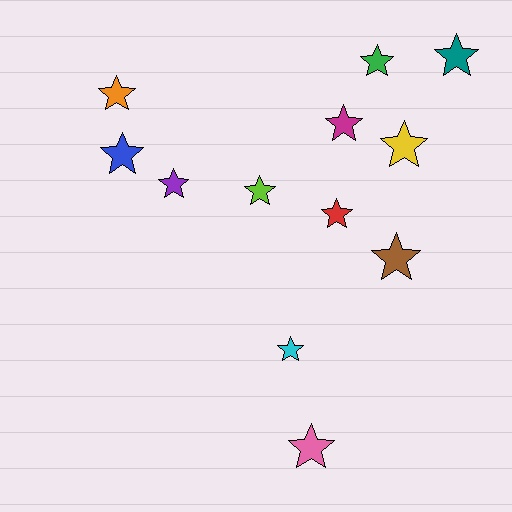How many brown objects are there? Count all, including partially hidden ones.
There is 1 brown object.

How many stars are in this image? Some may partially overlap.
There are 12 stars.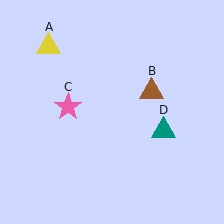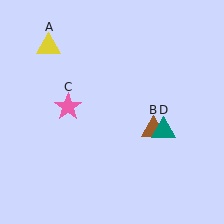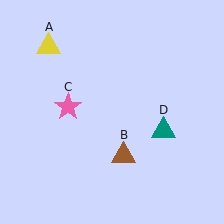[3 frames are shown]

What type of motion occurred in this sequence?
The brown triangle (object B) rotated clockwise around the center of the scene.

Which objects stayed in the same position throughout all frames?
Yellow triangle (object A) and pink star (object C) and teal triangle (object D) remained stationary.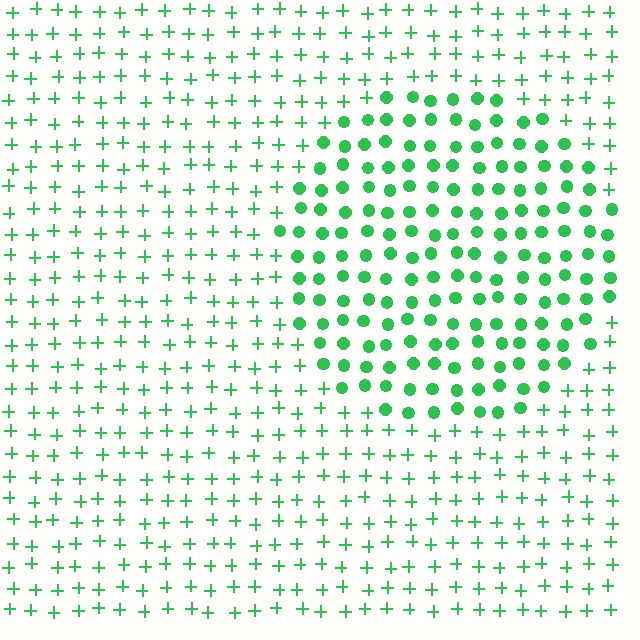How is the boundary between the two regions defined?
The boundary is defined by a change in element shape: circles inside vs. plus signs outside. All elements share the same color and spacing.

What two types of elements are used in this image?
The image uses circles inside the circle region and plus signs outside it.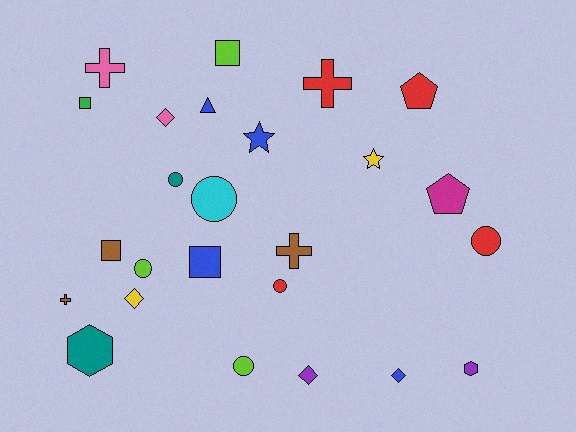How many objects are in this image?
There are 25 objects.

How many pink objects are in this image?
There are 2 pink objects.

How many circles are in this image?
There are 6 circles.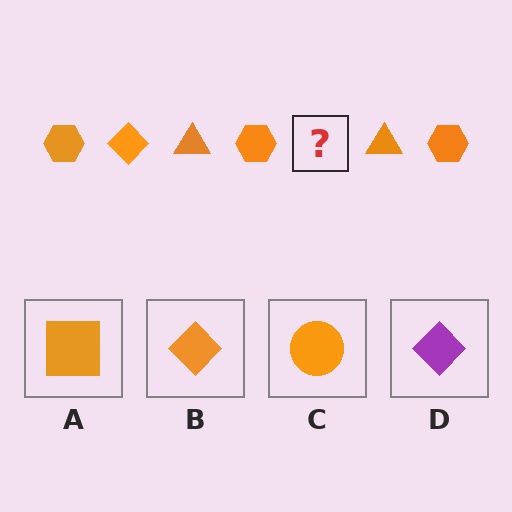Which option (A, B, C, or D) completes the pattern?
B.